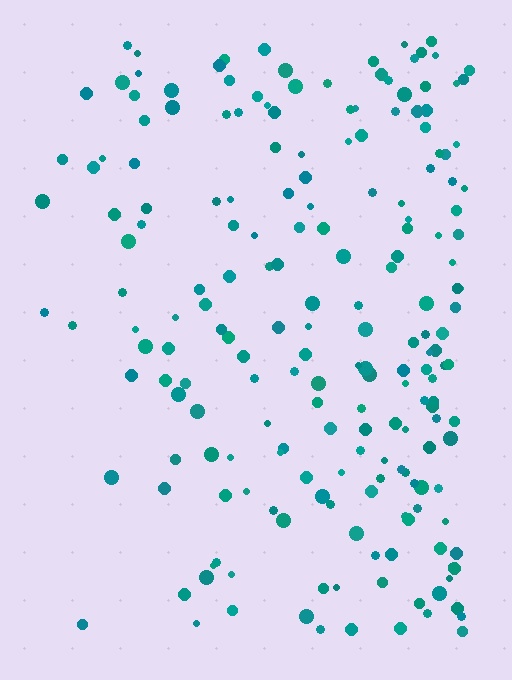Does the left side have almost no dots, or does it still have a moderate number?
Still a moderate number, just noticeably fewer than the right.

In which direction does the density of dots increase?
From left to right, with the right side densest.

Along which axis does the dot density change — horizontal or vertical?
Horizontal.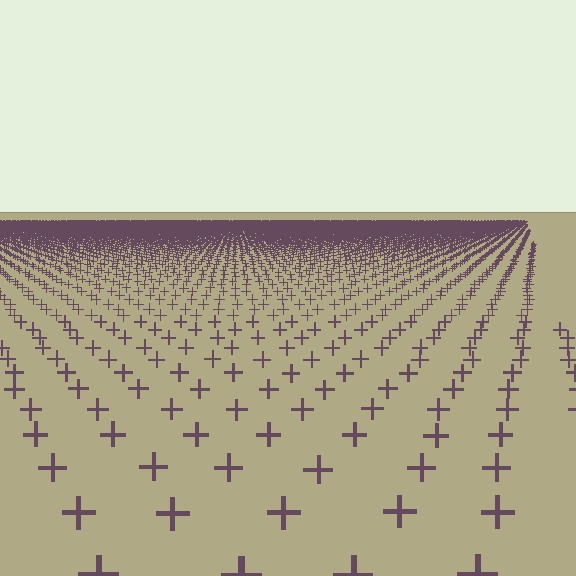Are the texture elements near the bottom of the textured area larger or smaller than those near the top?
Larger. Near the bottom, elements are closer to the viewer and appear at a bigger on-screen size.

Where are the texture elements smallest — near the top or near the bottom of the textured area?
Near the top.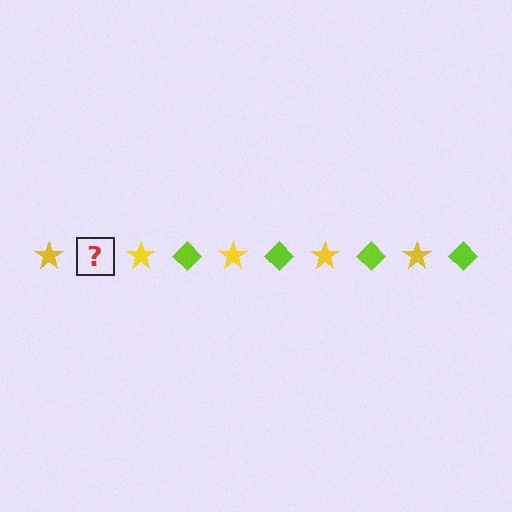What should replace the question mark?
The question mark should be replaced with a lime diamond.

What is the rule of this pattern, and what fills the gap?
The rule is that the pattern alternates between yellow star and lime diamond. The gap should be filled with a lime diamond.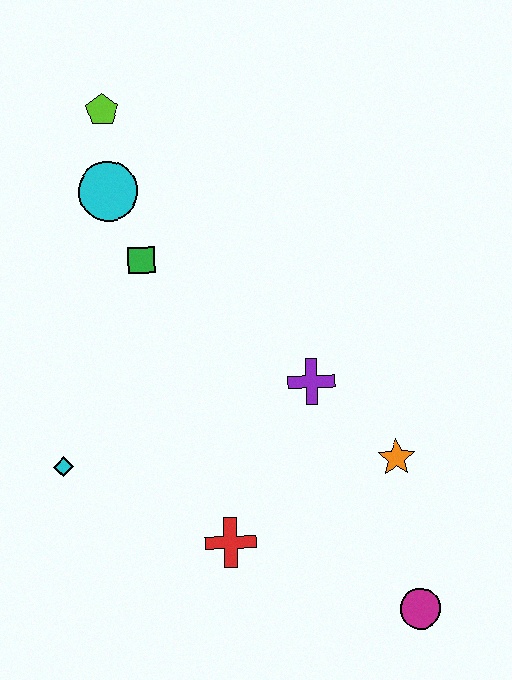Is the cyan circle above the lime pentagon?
No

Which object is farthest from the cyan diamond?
The magenta circle is farthest from the cyan diamond.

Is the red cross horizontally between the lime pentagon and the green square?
No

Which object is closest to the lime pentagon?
The cyan circle is closest to the lime pentagon.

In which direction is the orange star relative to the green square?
The orange star is to the right of the green square.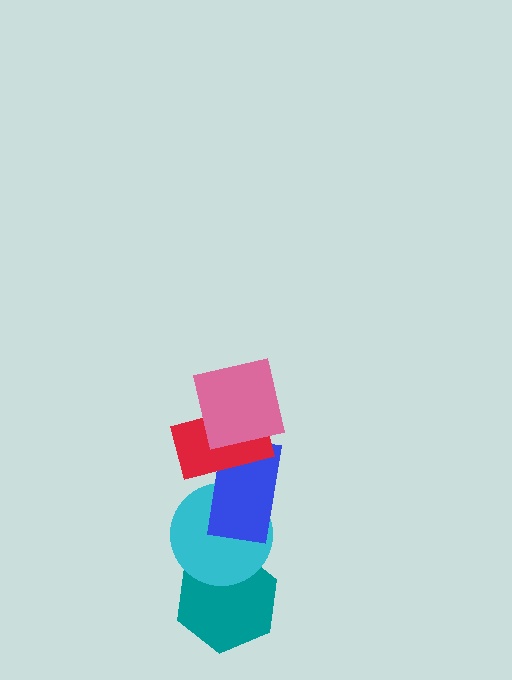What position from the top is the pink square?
The pink square is 1st from the top.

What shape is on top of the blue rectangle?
The red rectangle is on top of the blue rectangle.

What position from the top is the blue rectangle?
The blue rectangle is 3rd from the top.